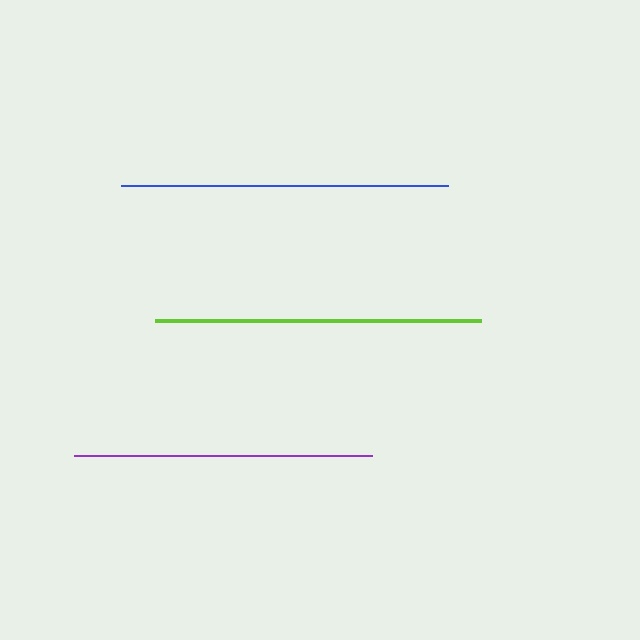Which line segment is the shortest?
The purple line is the shortest at approximately 298 pixels.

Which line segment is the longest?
The blue line is the longest at approximately 328 pixels.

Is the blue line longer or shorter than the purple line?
The blue line is longer than the purple line.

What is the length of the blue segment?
The blue segment is approximately 328 pixels long.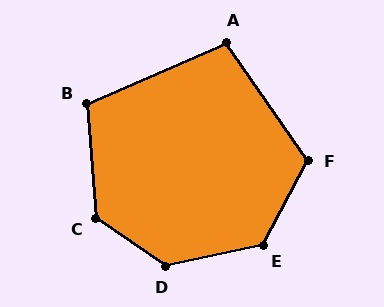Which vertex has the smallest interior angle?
A, at approximately 101 degrees.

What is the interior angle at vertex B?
Approximately 109 degrees (obtuse).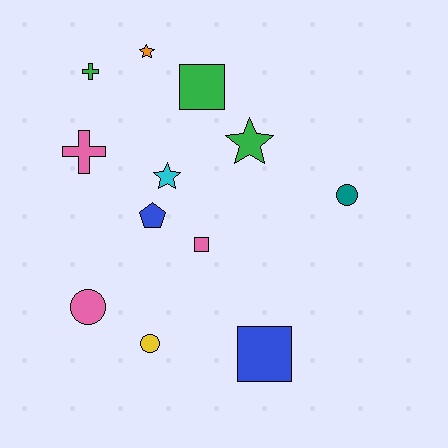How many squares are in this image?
There are 3 squares.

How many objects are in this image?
There are 12 objects.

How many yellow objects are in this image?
There is 1 yellow object.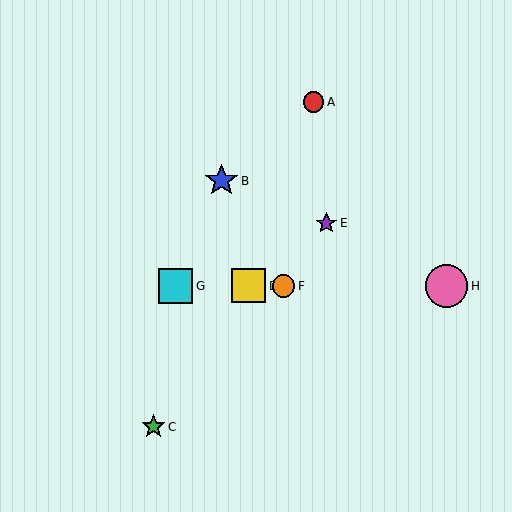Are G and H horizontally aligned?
Yes, both are at y≈286.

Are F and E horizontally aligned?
No, F is at y≈286 and E is at y≈223.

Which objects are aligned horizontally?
Objects D, F, G, H are aligned horizontally.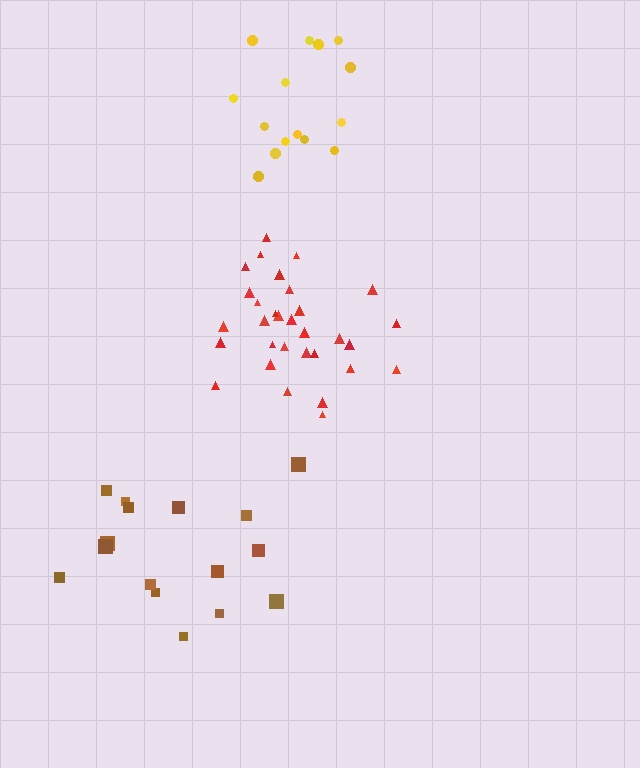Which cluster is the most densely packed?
Red.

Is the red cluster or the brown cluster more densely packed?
Red.